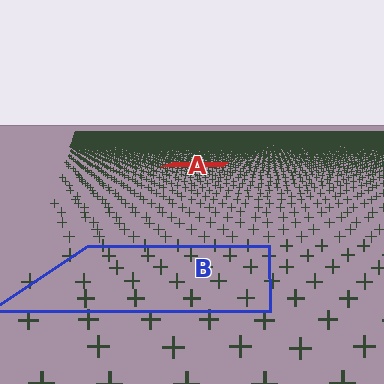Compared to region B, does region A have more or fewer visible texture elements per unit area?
Region A has more texture elements per unit area — they are packed more densely because it is farther away.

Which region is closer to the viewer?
Region B is closer. The texture elements there are larger and more spread out.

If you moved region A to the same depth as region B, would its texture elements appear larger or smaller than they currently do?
They would appear larger. At a closer depth, the same texture elements are projected at a bigger on-screen size.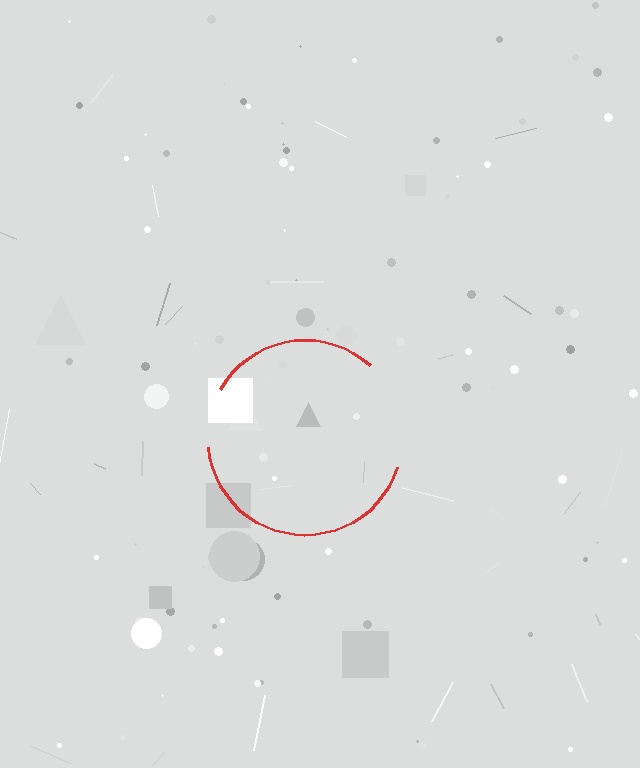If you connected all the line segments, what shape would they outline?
They would outline a circle.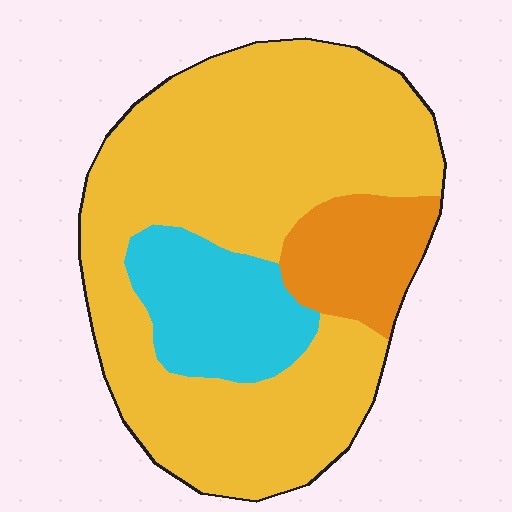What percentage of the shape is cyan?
Cyan takes up less than a quarter of the shape.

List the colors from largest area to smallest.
From largest to smallest: yellow, cyan, orange.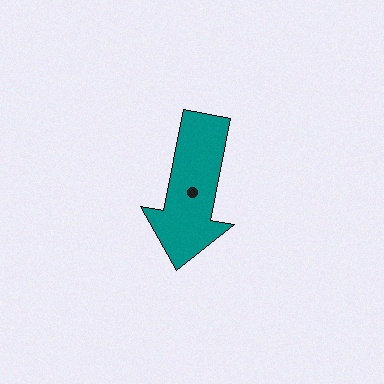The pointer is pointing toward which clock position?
Roughly 6 o'clock.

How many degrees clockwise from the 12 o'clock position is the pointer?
Approximately 191 degrees.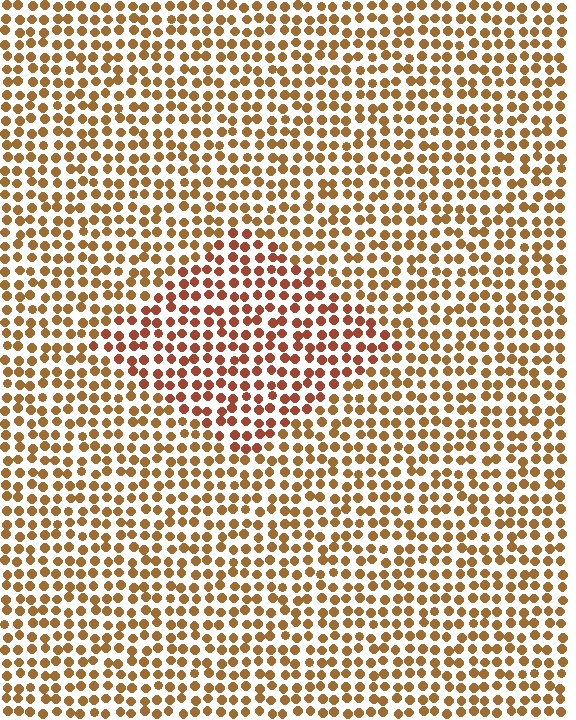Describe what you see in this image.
The image is filled with small brown elements in a uniform arrangement. A diamond-shaped region is visible where the elements are tinted to a slightly different hue, forming a subtle color boundary.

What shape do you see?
I see a diamond.